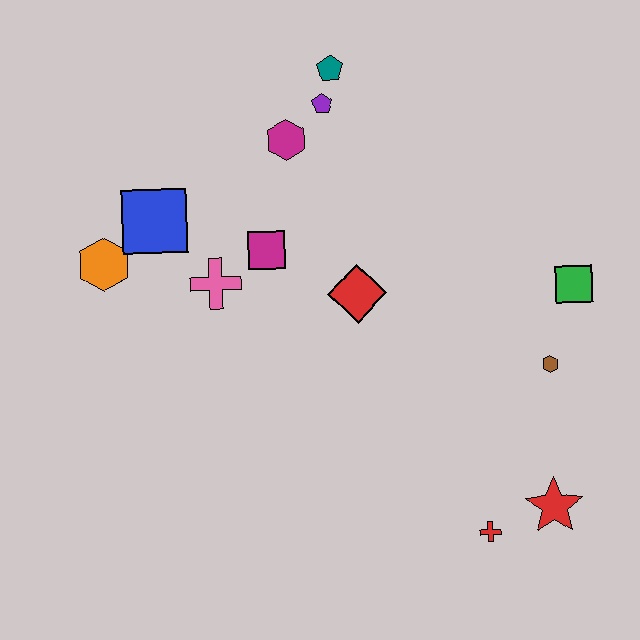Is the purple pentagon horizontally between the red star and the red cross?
No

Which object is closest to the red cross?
The red star is closest to the red cross.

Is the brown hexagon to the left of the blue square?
No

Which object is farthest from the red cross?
The teal pentagon is farthest from the red cross.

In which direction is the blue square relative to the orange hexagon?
The blue square is to the right of the orange hexagon.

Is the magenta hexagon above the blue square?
Yes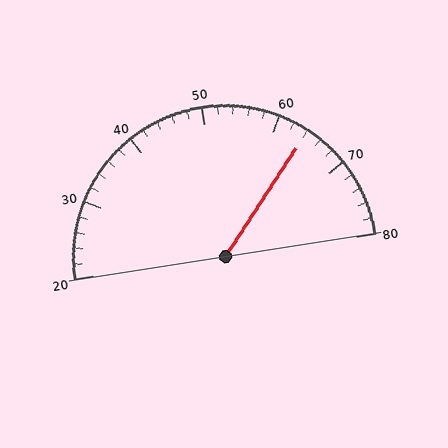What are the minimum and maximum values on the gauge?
The gauge ranges from 20 to 80.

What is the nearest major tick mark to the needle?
The nearest major tick mark is 60.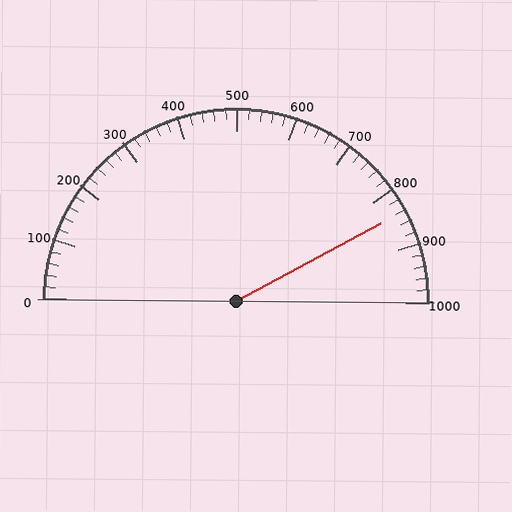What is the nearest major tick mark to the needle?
The nearest major tick mark is 800.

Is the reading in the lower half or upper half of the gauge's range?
The reading is in the upper half of the range (0 to 1000).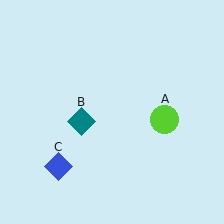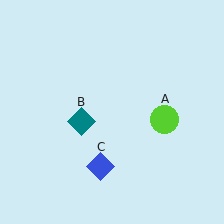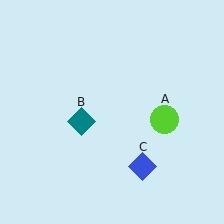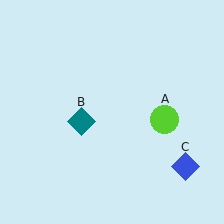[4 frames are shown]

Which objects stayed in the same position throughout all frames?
Lime circle (object A) and teal diamond (object B) remained stationary.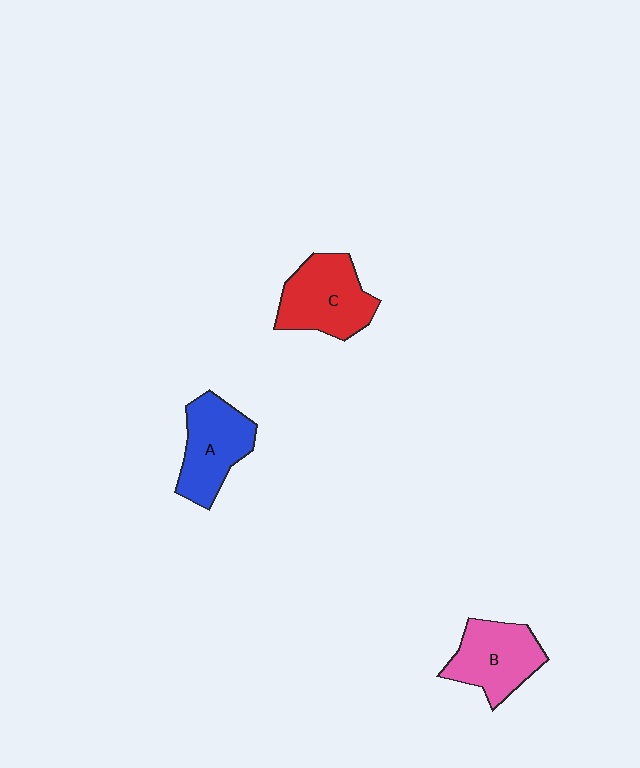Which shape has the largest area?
Shape C (red).